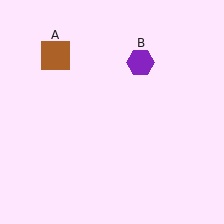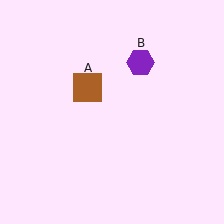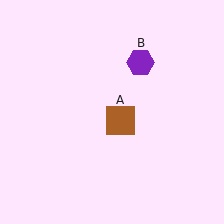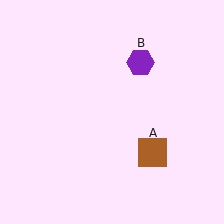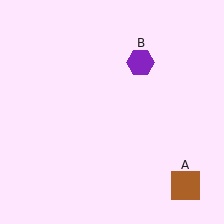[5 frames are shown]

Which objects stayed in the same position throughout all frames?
Purple hexagon (object B) remained stationary.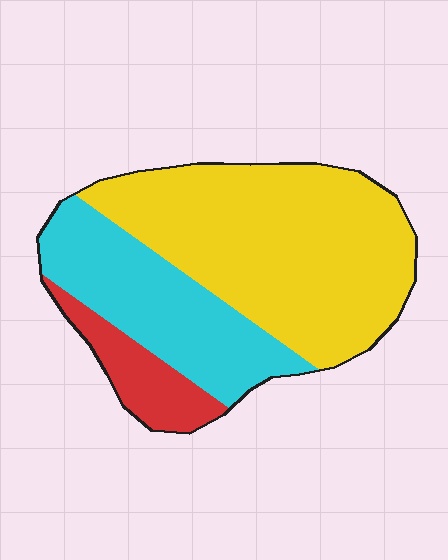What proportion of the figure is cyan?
Cyan takes up about one third (1/3) of the figure.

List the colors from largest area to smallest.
From largest to smallest: yellow, cyan, red.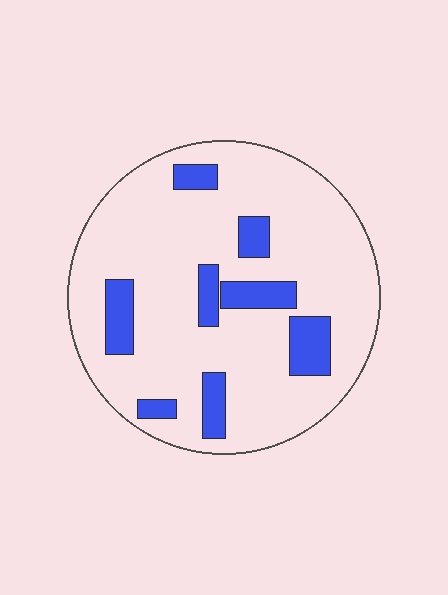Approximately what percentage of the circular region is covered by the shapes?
Approximately 15%.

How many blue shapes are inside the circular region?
8.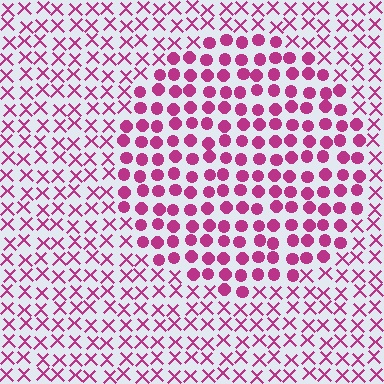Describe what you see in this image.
The image is filled with small magenta elements arranged in a uniform grid. A circle-shaped region contains circles, while the surrounding area contains X marks. The boundary is defined purely by the change in element shape.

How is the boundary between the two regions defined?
The boundary is defined by a change in element shape: circles inside vs. X marks outside. All elements share the same color and spacing.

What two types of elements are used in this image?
The image uses circles inside the circle region and X marks outside it.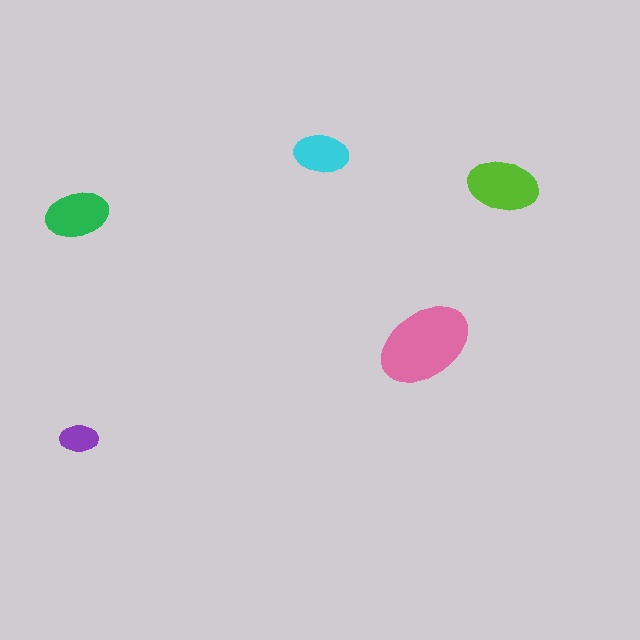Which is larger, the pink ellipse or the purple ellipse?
The pink one.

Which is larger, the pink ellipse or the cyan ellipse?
The pink one.